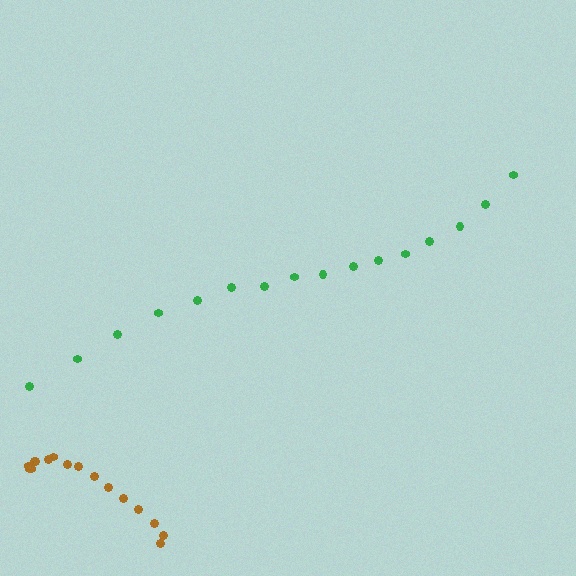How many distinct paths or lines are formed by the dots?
There are 2 distinct paths.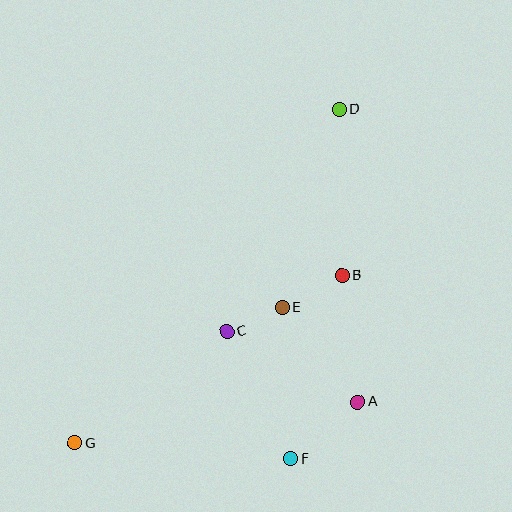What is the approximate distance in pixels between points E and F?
The distance between E and F is approximately 152 pixels.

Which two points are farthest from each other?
Points D and G are farthest from each other.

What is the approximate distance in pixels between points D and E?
The distance between D and E is approximately 206 pixels.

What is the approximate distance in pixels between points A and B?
The distance between A and B is approximately 127 pixels.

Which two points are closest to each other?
Points C and E are closest to each other.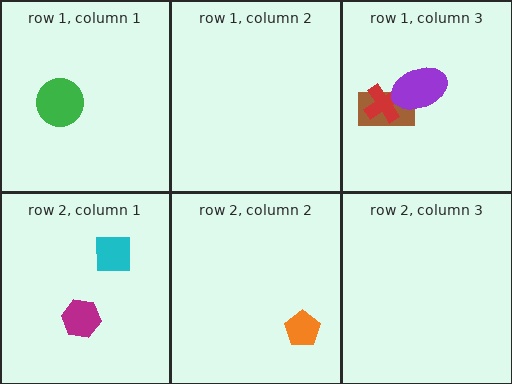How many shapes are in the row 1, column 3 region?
3.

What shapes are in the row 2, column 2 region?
The orange pentagon.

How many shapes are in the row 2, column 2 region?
1.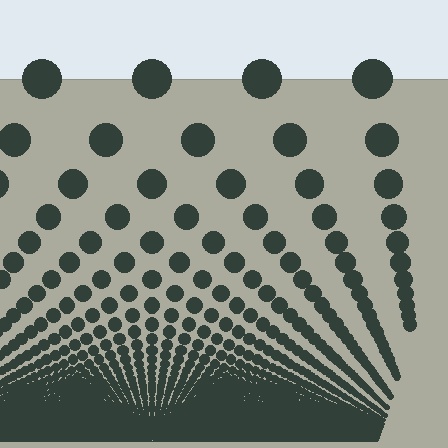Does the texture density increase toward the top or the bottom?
Density increases toward the bottom.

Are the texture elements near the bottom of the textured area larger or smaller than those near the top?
Smaller. The gradient is inverted — elements near the bottom are smaller and denser.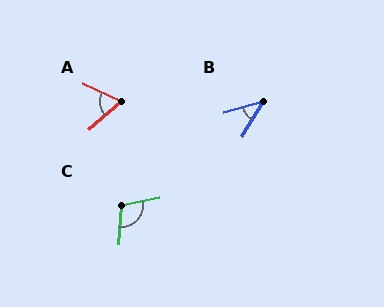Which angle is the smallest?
B, at approximately 44 degrees.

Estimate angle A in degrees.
Approximately 66 degrees.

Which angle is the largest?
C, at approximately 105 degrees.